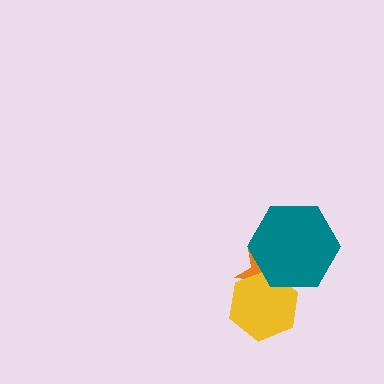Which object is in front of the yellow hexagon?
The teal hexagon is in front of the yellow hexagon.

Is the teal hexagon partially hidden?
No, no other shape covers it.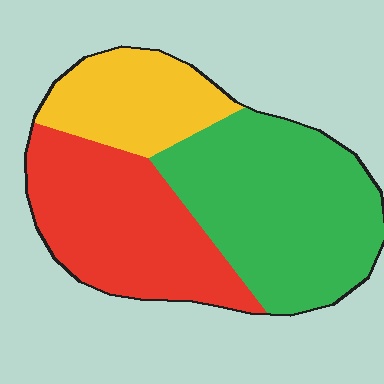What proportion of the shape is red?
Red takes up about one third (1/3) of the shape.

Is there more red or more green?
Green.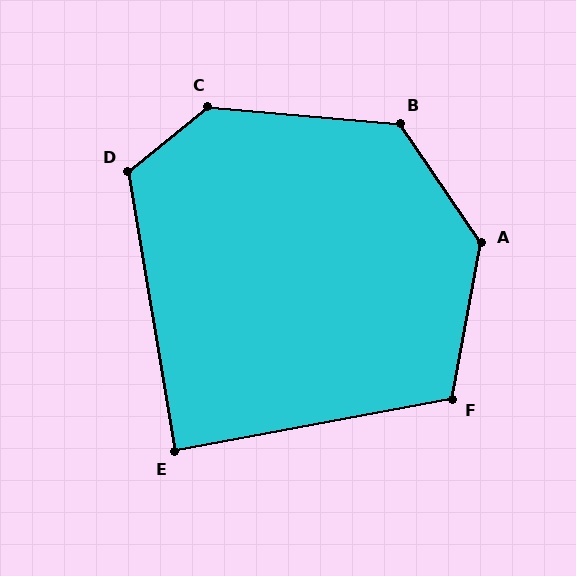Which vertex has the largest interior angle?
C, at approximately 136 degrees.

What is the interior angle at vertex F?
Approximately 111 degrees (obtuse).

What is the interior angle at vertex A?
Approximately 135 degrees (obtuse).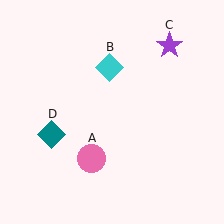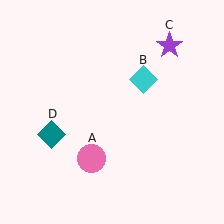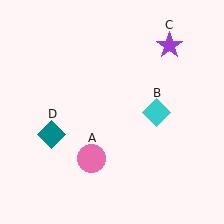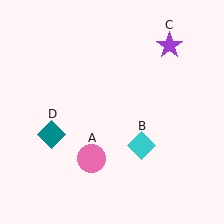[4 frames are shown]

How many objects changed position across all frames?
1 object changed position: cyan diamond (object B).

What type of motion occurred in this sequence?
The cyan diamond (object B) rotated clockwise around the center of the scene.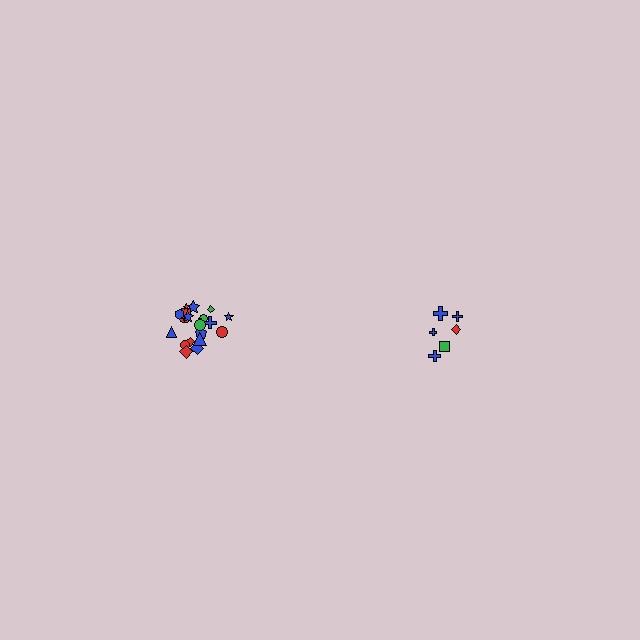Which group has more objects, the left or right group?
The left group.